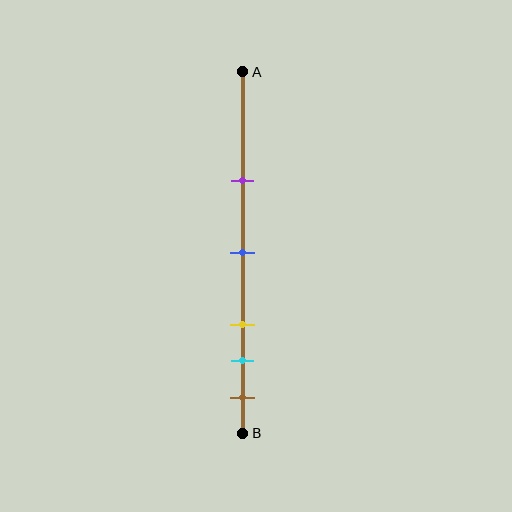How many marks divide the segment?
There are 5 marks dividing the segment.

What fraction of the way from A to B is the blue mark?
The blue mark is approximately 50% (0.5) of the way from A to B.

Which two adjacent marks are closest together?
The cyan and brown marks are the closest adjacent pair.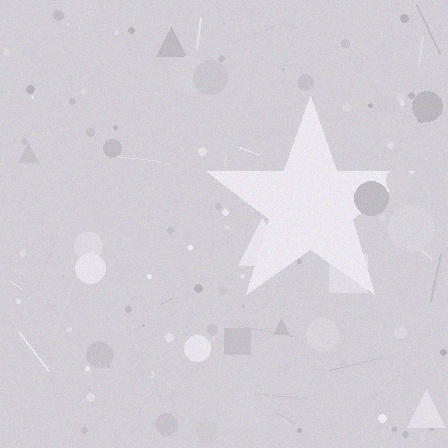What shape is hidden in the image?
A star is hidden in the image.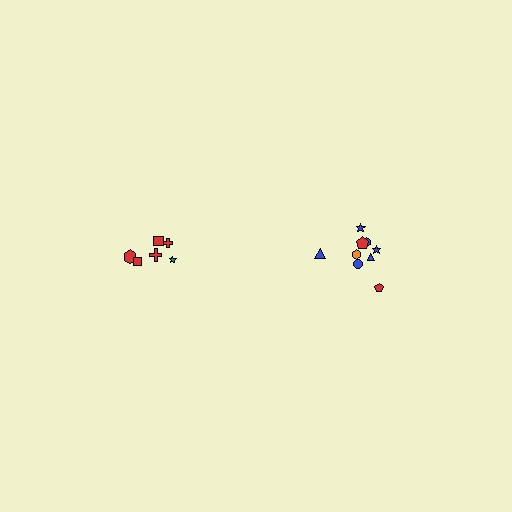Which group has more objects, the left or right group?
The right group.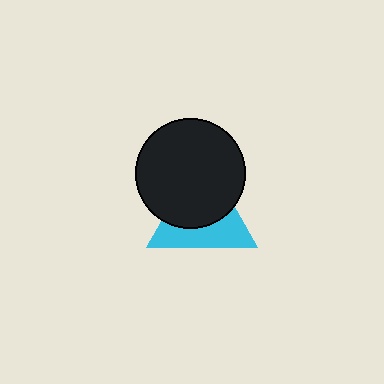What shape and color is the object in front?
The object in front is a black circle.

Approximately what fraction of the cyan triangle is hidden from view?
Roughly 56% of the cyan triangle is hidden behind the black circle.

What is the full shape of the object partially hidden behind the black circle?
The partially hidden object is a cyan triangle.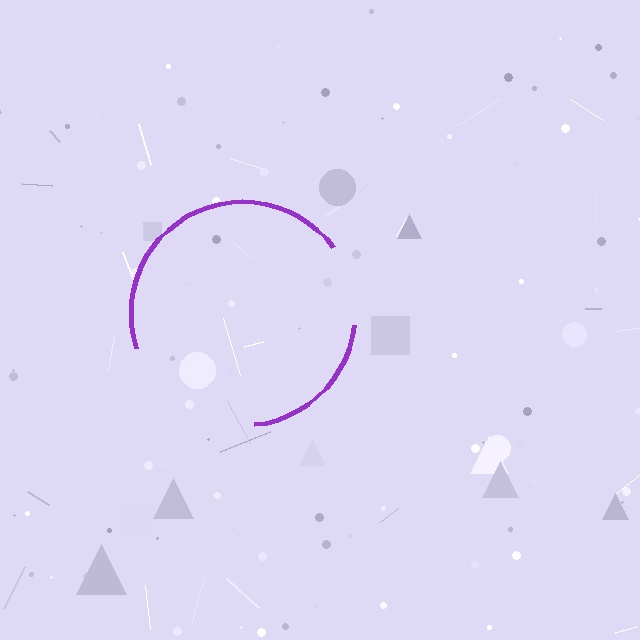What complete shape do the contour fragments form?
The contour fragments form a circle.